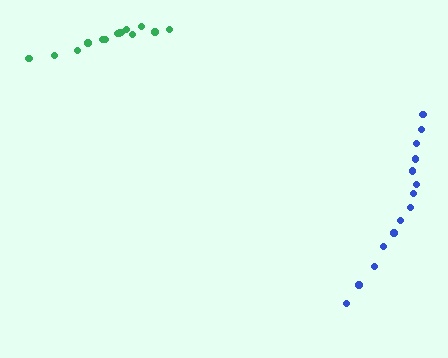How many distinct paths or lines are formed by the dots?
There are 2 distinct paths.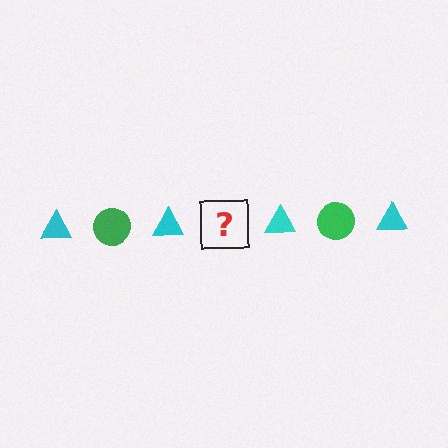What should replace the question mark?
The question mark should be replaced with a green circle.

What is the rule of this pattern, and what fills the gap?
The rule is that the pattern alternates between cyan triangle and green circle. The gap should be filled with a green circle.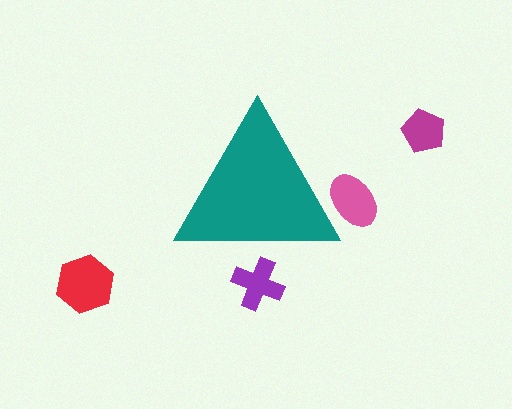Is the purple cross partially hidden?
Yes, the purple cross is partially hidden behind the teal triangle.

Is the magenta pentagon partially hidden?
No, the magenta pentagon is fully visible.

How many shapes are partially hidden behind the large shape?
2 shapes are partially hidden.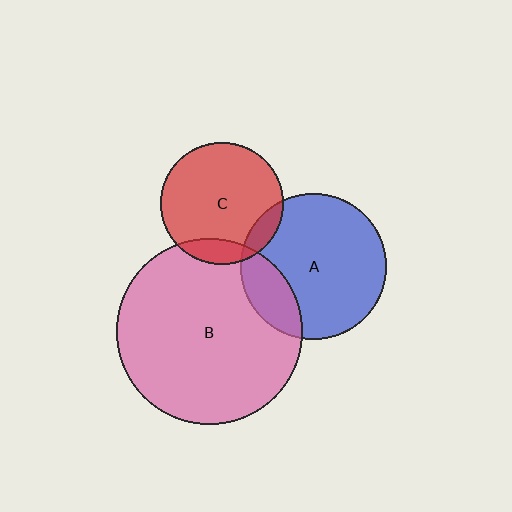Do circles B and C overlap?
Yes.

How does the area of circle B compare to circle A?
Approximately 1.6 times.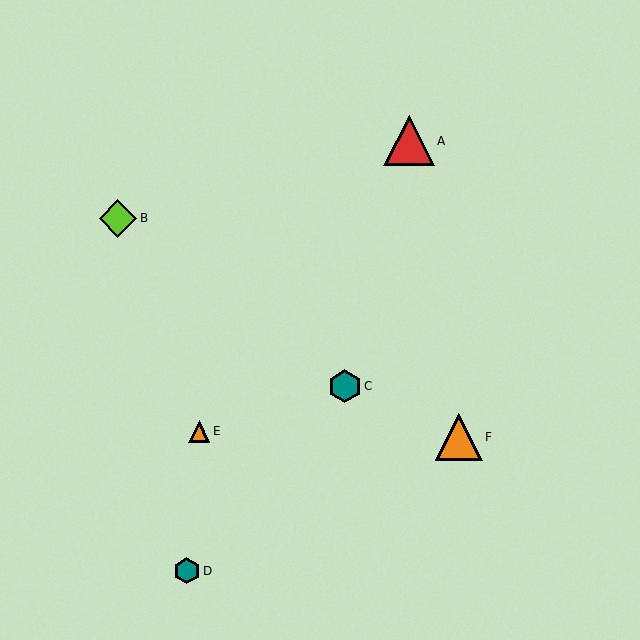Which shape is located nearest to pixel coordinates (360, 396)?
The teal hexagon (labeled C) at (345, 386) is nearest to that location.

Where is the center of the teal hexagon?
The center of the teal hexagon is at (187, 571).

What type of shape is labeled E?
Shape E is an orange triangle.